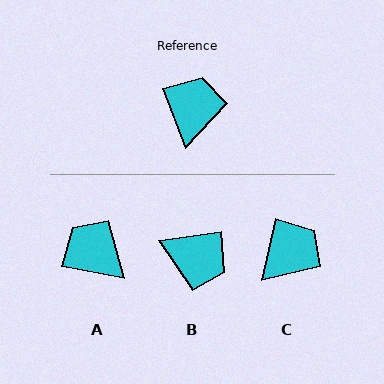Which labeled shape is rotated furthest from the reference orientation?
B, about 103 degrees away.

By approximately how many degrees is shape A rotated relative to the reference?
Approximately 59 degrees counter-clockwise.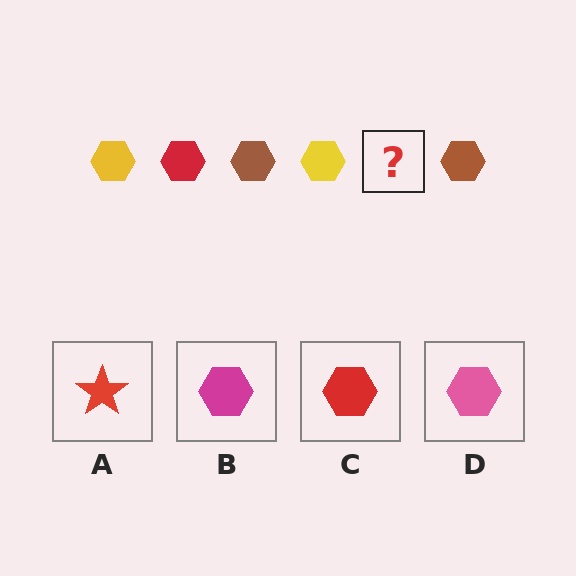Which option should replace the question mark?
Option C.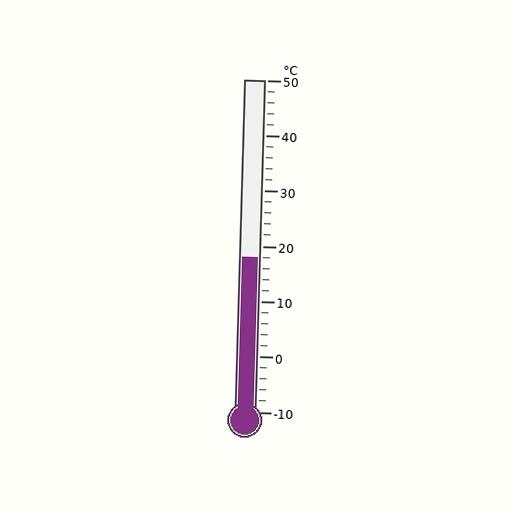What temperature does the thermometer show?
The thermometer shows approximately 18°C.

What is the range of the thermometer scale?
The thermometer scale ranges from -10°C to 50°C.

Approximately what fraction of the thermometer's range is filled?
The thermometer is filled to approximately 45% of its range.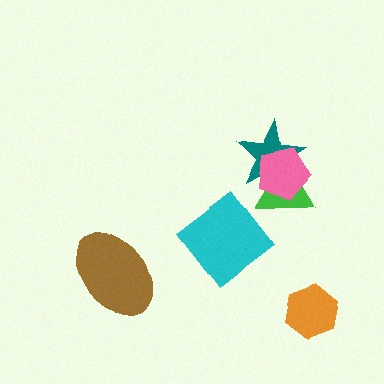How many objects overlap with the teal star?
2 objects overlap with the teal star.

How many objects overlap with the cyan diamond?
0 objects overlap with the cyan diamond.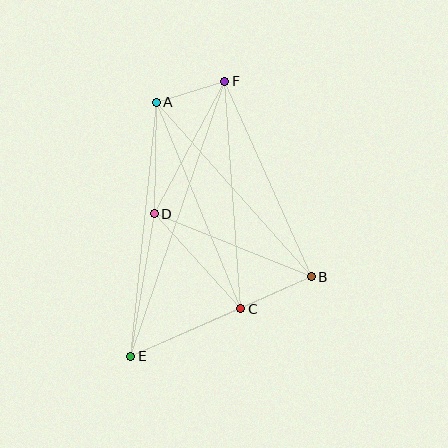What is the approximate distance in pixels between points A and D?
The distance between A and D is approximately 112 pixels.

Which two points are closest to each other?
Points A and F are closest to each other.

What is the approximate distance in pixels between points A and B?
The distance between A and B is approximately 234 pixels.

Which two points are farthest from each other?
Points E and F are farthest from each other.